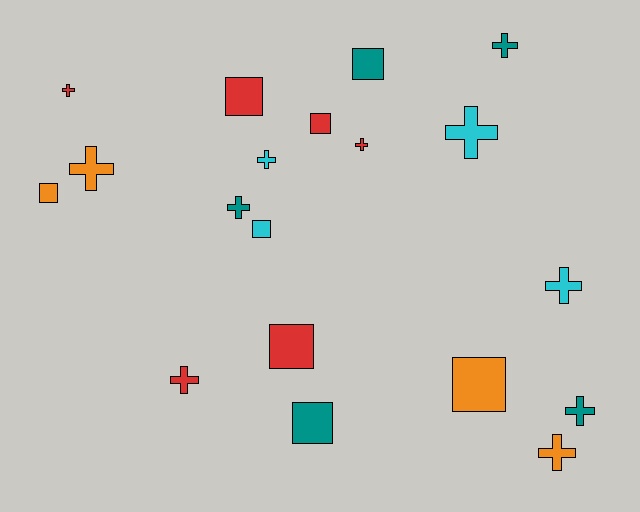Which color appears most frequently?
Red, with 6 objects.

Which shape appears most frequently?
Cross, with 11 objects.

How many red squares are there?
There are 3 red squares.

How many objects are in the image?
There are 19 objects.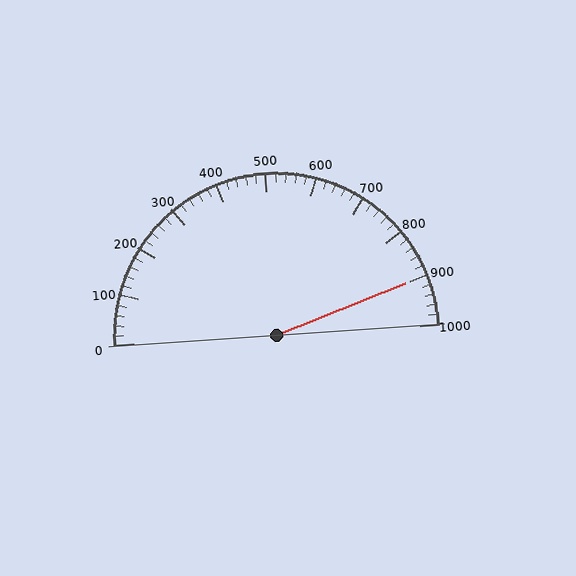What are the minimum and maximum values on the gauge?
The gauge ranges from 0 to 1000.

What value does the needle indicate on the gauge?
The needle indicates approximately 900.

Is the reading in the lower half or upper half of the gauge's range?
The reading is in the upper half of the range (0 to 1000).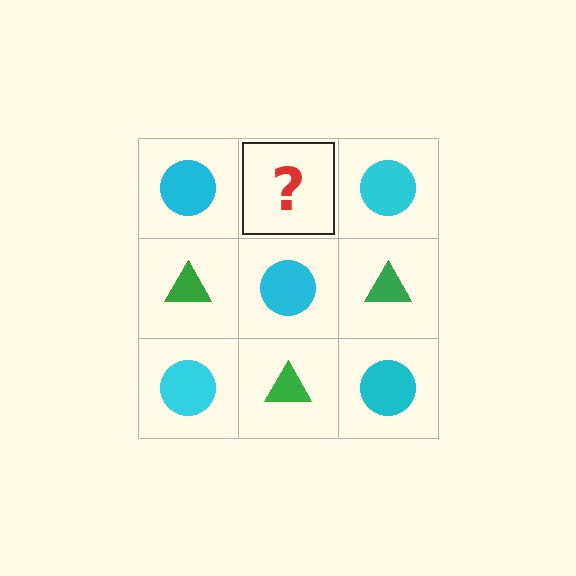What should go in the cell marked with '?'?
The missing cell should contain a green triangle.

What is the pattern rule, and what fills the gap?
The rule is that it alternates cyan circle and green triangle in a checkerboard pattern. The gap should be filled with a green triangle.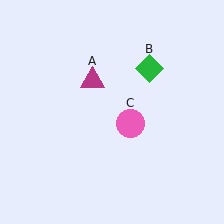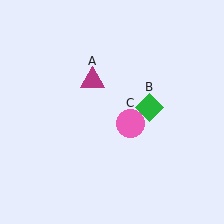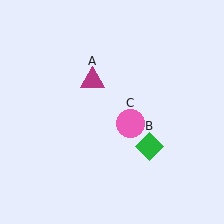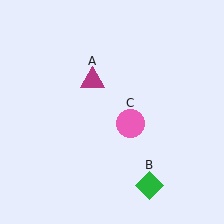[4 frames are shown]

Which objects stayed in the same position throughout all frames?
Magenta triangle (object A) and pink circle (object C) remained stationary.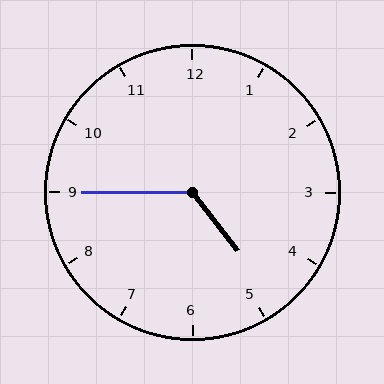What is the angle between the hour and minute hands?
Approximately 128 degrees.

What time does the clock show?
4:45.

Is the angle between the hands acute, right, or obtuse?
It is obtuse.